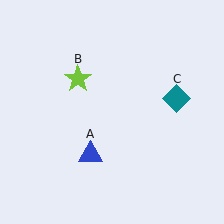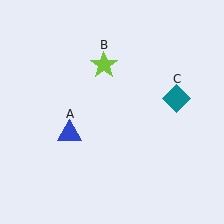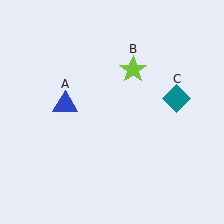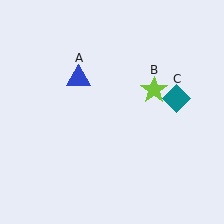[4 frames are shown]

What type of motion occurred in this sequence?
The blue triangle (object A), lime star (object B) rotated clockwise around the center of the scene.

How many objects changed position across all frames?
2 objects changed position: blue triangle (object A), lime star (object B).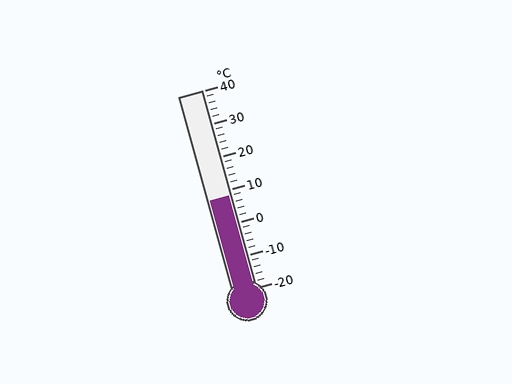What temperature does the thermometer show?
The thermometer shows approximately 8°C.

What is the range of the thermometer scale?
The thermometer scale ranges from -20°C to 40°C.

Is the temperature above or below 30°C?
The temperature is below 30°C.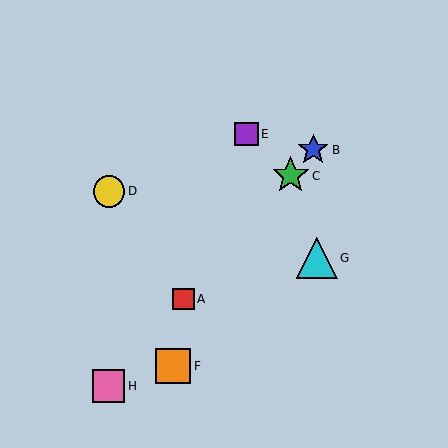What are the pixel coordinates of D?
Object D is at (109, 191).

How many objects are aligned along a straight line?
4 objects (A, B, C, H) are aligned along a straight line.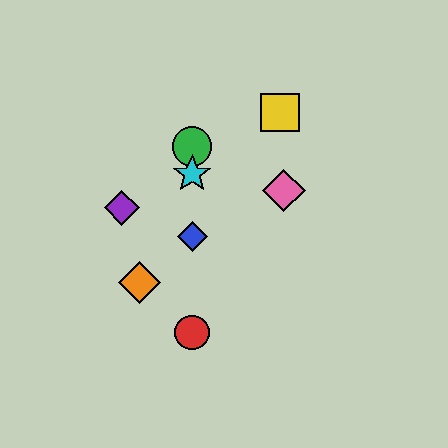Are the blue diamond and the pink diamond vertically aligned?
No, the blue diamond is at x≈192 and the pink diamond is at x≈284.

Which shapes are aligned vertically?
The red circle, the blue diamond, the green circle, the cyan star are aligned vertically.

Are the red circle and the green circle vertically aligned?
Yes, both are at x≈192.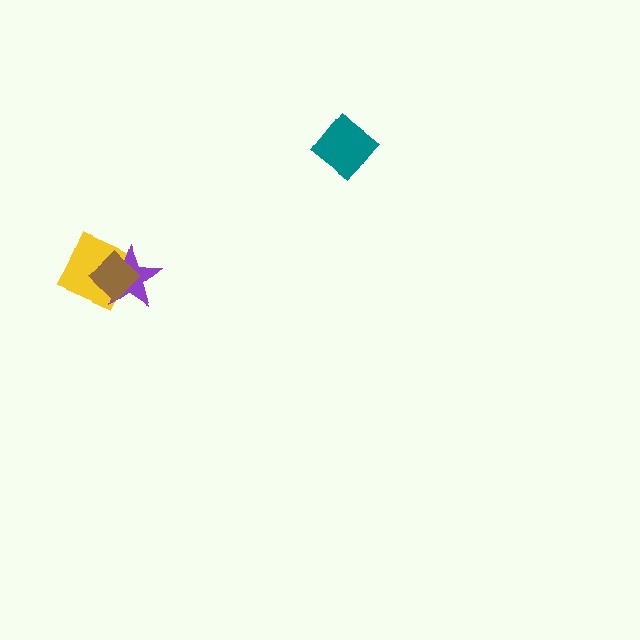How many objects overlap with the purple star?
2 objects overlap with the purple star.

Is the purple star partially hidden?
Yes, it is partially covered by another shape.